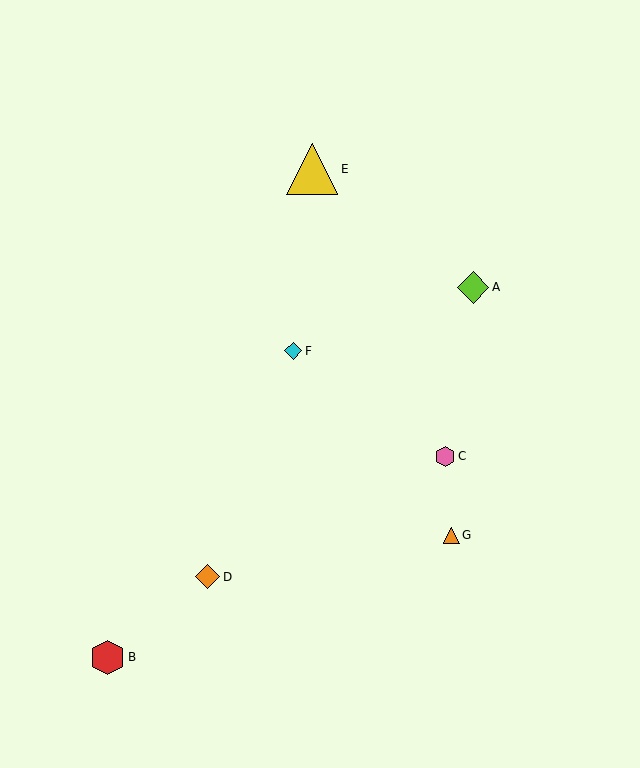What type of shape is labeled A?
Shape A is a lime diamond.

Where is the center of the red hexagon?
The center of the red hexagon is at (108, 657).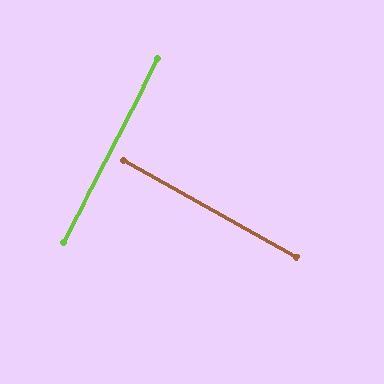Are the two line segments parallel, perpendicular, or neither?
Perpendicular — they meet at approximately 88°.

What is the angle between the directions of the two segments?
Approximately 88 degrees.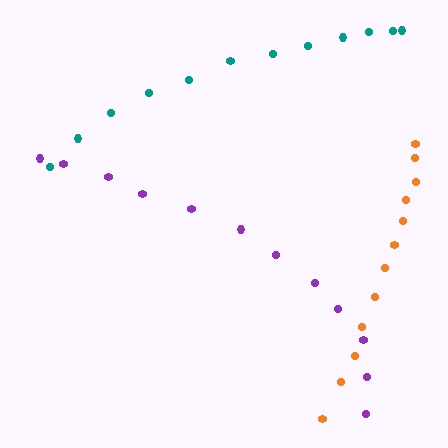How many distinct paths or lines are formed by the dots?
There are 3 distinct paths.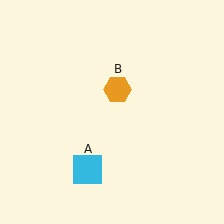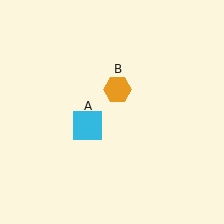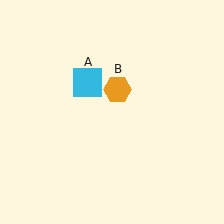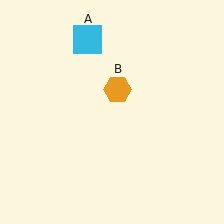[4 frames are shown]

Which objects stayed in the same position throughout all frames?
Orange hexagon (object B) remained stationary.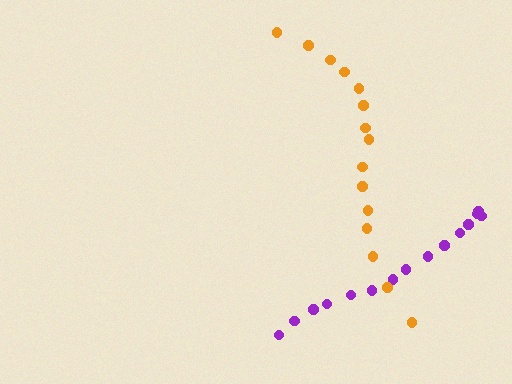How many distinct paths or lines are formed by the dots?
There are 2 distinct paths.